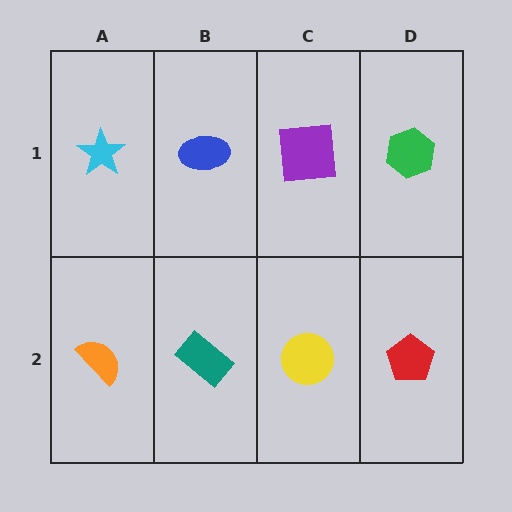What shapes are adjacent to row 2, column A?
A cyan star (row 1, column A), a teal rectangle (row 2, column B).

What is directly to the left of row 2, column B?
An orange semicircle.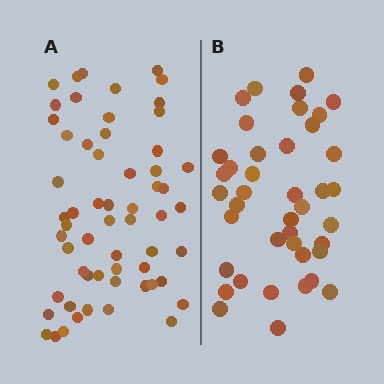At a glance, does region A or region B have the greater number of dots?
Region A (the left region) has more dots.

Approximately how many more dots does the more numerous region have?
Region A has approximately 20 more dots than region B.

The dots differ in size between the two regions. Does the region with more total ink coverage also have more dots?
No. Region B has more total ink coverage because its dots are larger, but region A actually contains more individual dots. Total area can be misleading — the number of items is what matters here.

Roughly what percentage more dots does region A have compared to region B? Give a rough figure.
About 45% more.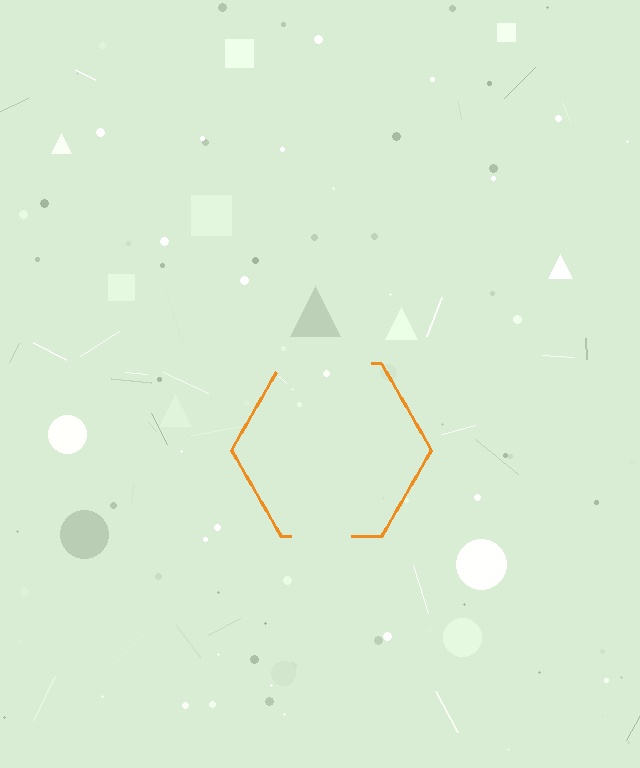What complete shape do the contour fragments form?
The contour fragments form a hexagon.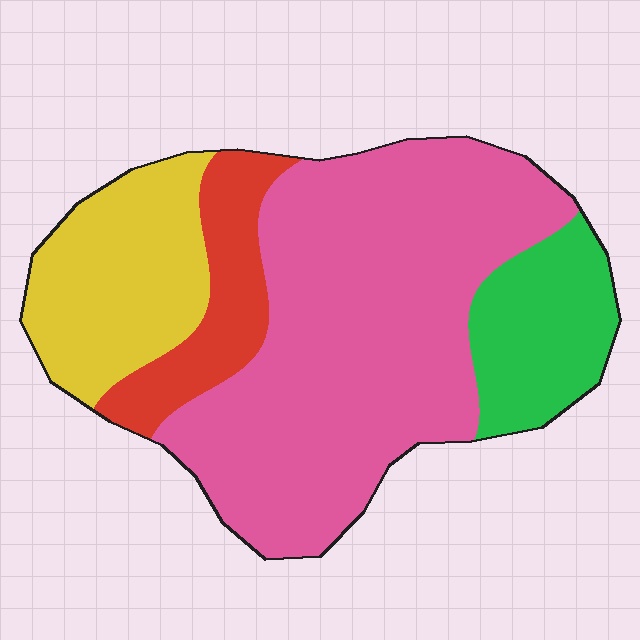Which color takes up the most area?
Pink, at roughly 55%.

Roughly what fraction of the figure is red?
Red covers about 10% of the figure.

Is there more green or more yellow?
Yellow.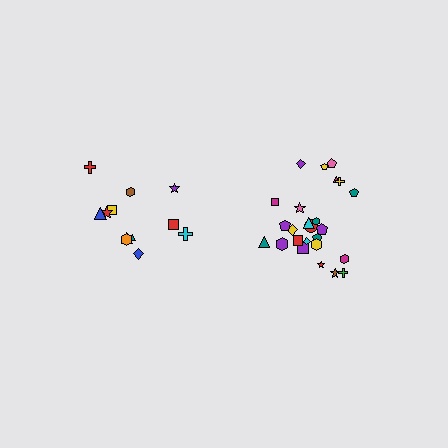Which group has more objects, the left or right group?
The right group.